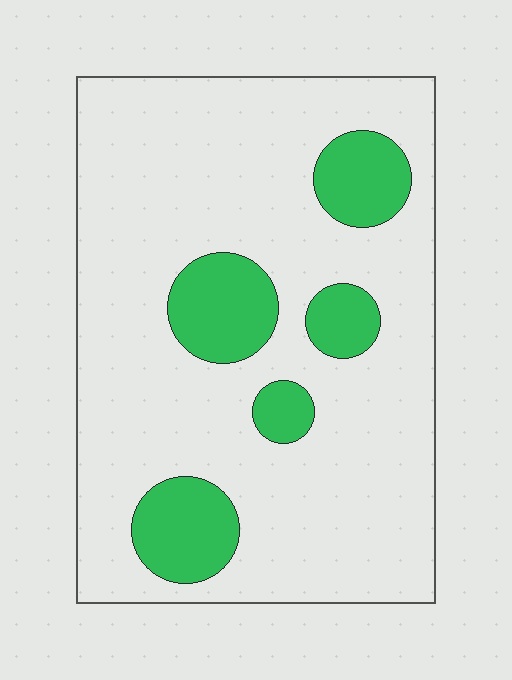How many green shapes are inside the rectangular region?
5.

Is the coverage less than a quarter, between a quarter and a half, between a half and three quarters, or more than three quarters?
Less than a quarter.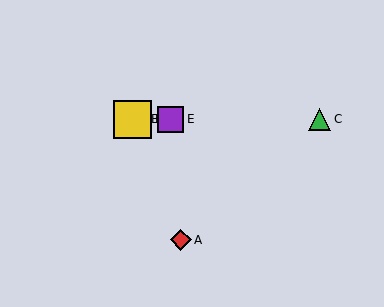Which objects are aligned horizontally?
Objects B, C, D, E are aligned horizontally.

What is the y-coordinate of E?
Object E is at y≈119.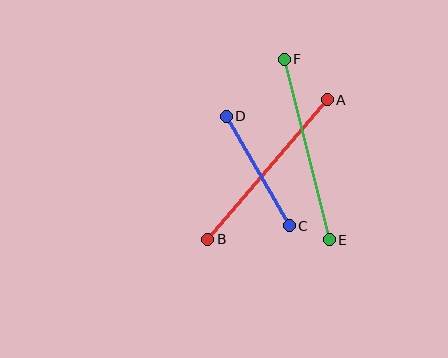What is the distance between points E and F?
The distance is approximately 186 pixels.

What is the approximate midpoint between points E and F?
The midpoint is at approximately (307, 150) pixels.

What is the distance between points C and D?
The distance is approximately 126 pixels.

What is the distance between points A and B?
The distance is approximately 184 pixels.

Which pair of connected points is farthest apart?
Points E and F are farthest apart.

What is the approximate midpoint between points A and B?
The midpoint is at approximately (268, 169) pixels.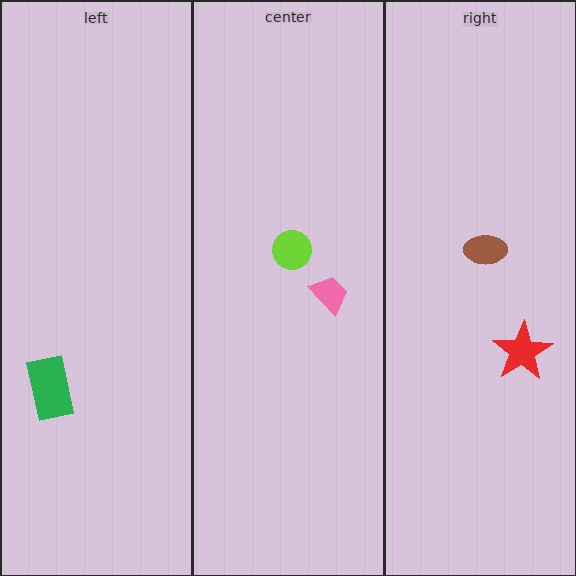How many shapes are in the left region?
1.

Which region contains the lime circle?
The center region.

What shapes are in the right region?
The brown ellipse, the red star.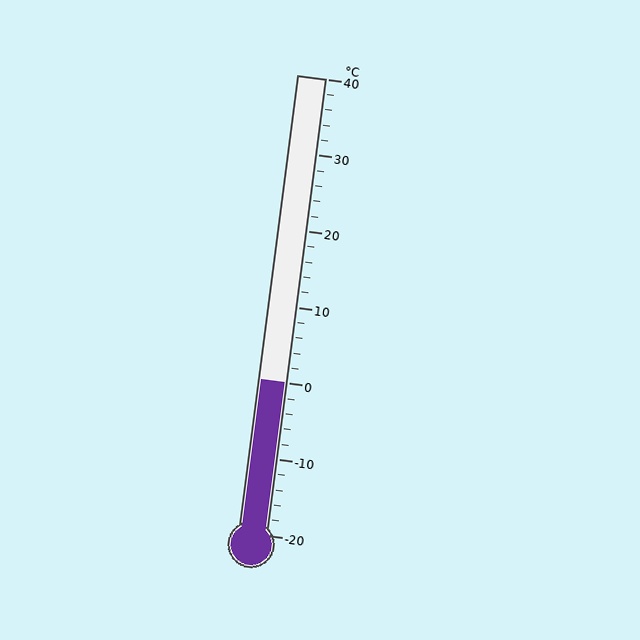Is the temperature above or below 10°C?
The temperature is below 10°C.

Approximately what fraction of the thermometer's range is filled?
The thermometer is filled to approximately 35% of its range.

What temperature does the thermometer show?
The thermometer shows approximately 0°C.